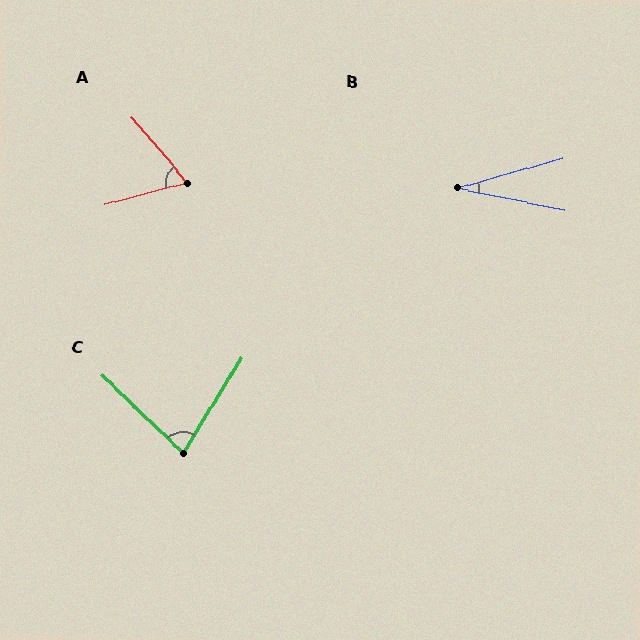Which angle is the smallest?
B, at approximately 27 degrees.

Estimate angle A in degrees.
Approximately 64 degrees.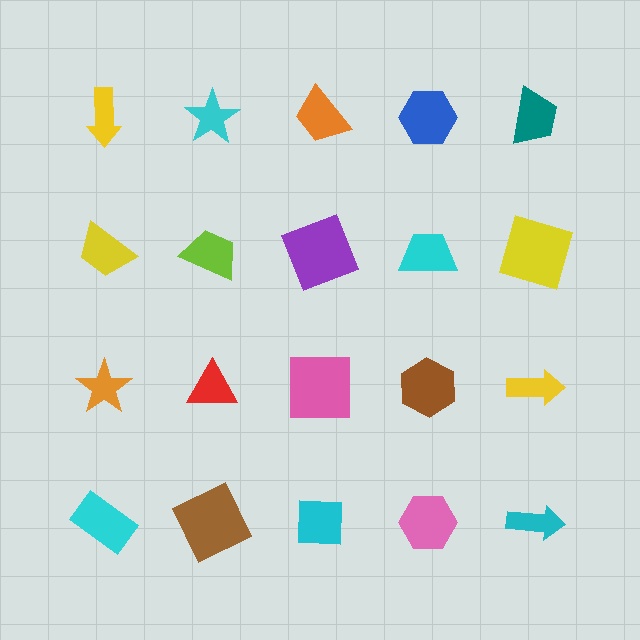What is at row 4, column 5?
A cyan arrow.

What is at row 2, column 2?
A lime trapezoid.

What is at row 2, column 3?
A purple square.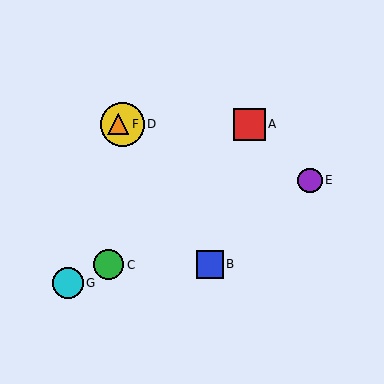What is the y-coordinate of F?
Object F is at y≈124.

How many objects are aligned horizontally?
3 objects (A, D, F) are aligned horizontally.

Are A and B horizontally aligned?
No, A is at y≈124 and B is at y≈264.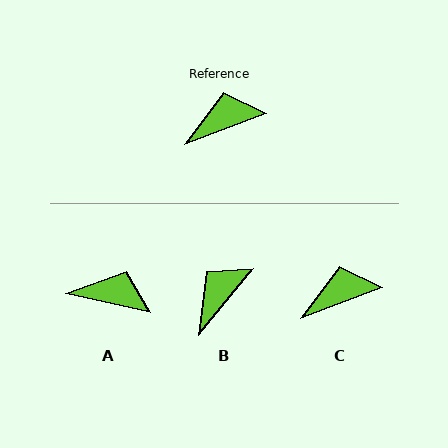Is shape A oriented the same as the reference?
No, it is off by about 33 degrees.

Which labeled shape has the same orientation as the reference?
C.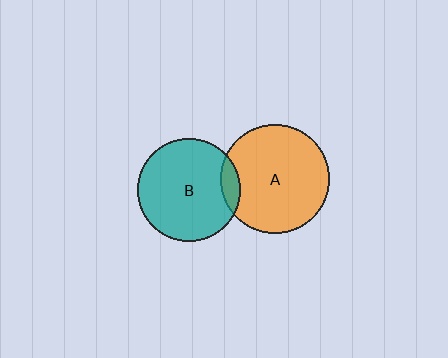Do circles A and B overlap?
Yes.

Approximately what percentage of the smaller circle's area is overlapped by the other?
Approximately 10%.